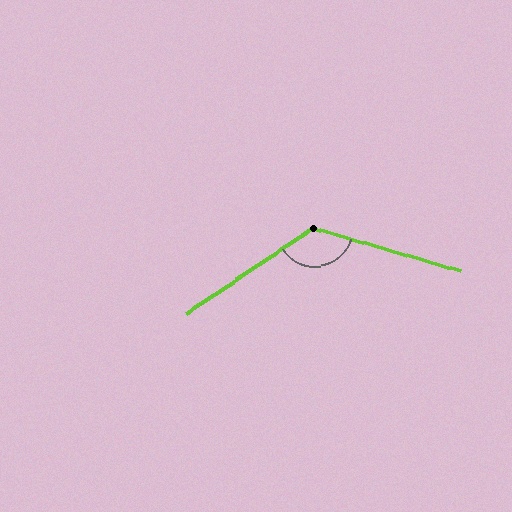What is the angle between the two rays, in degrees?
Approximately 130 degrees.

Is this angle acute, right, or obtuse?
It is obtuse.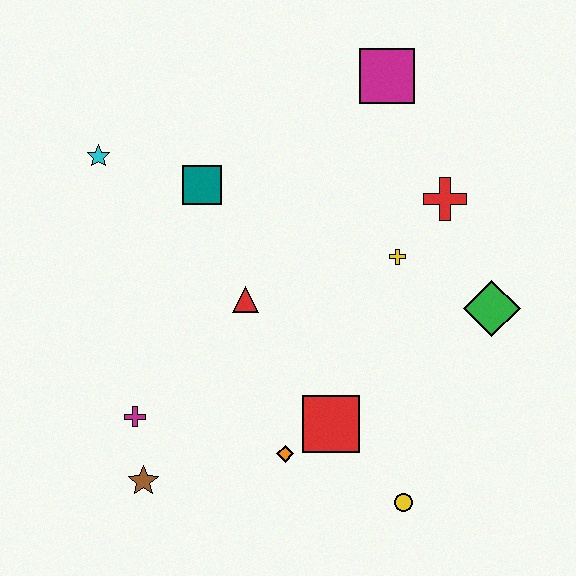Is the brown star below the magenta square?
Yes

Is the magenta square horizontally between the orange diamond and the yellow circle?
Yes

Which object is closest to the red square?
The orange diamond is closest to the red square.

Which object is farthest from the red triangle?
The magenta square is farthest from the red triangle.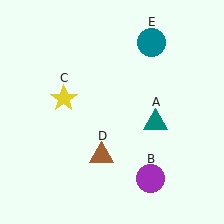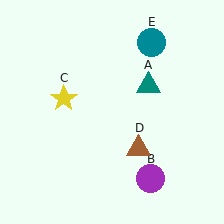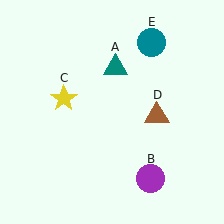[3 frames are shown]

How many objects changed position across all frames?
2 objects changed position: teal triangle (object A), brown triangle (object D).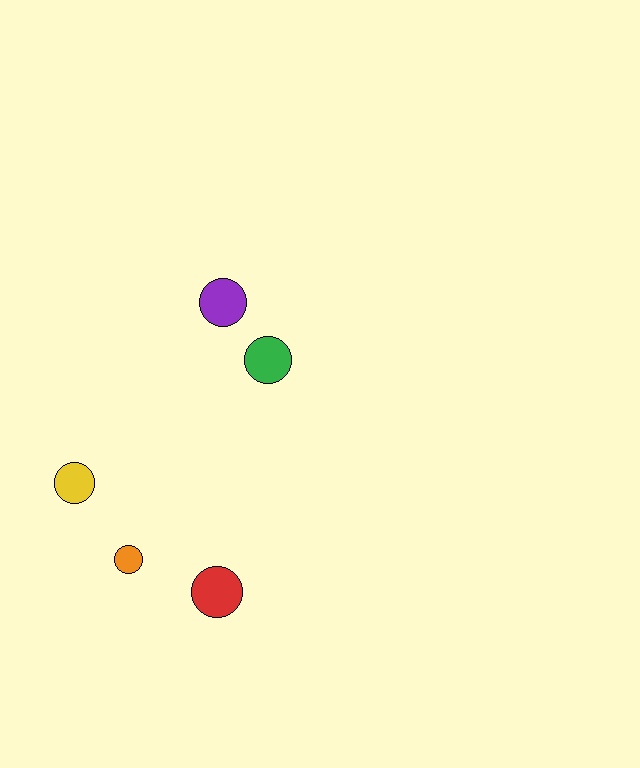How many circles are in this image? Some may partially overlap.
There are 5 circles.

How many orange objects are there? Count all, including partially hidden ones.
There is 1 orange object.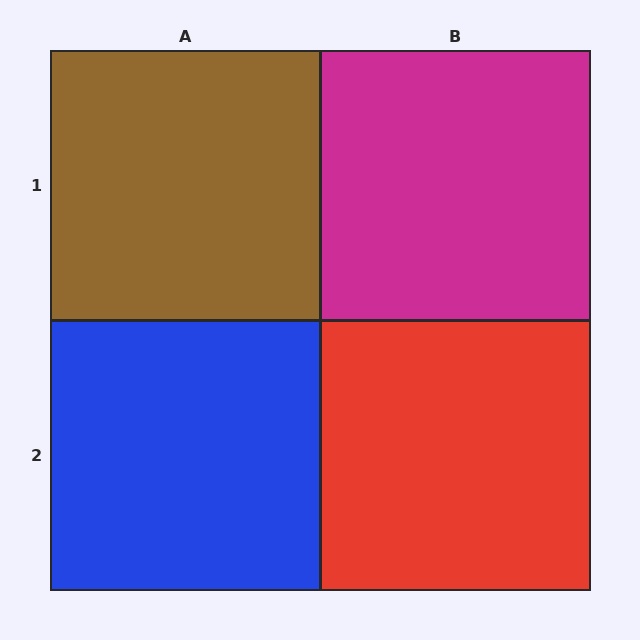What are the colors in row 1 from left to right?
Brown, magenta.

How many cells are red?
1 cell is red.